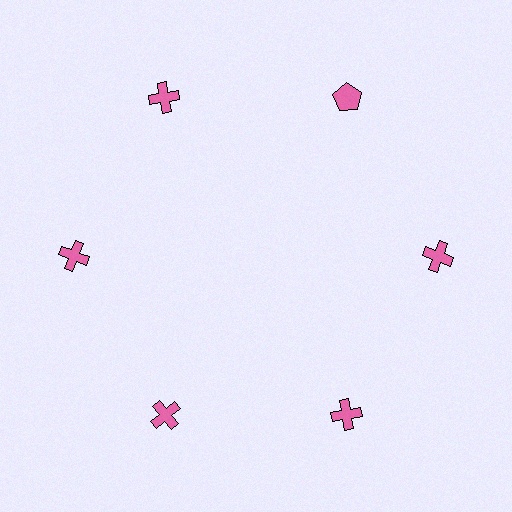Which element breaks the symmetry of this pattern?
The pink pentagon at roughly the 1 o'clock position breaks the symmetry. All other shapes are pink crosses.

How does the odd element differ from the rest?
It has a different shape: pentagon instead of cross.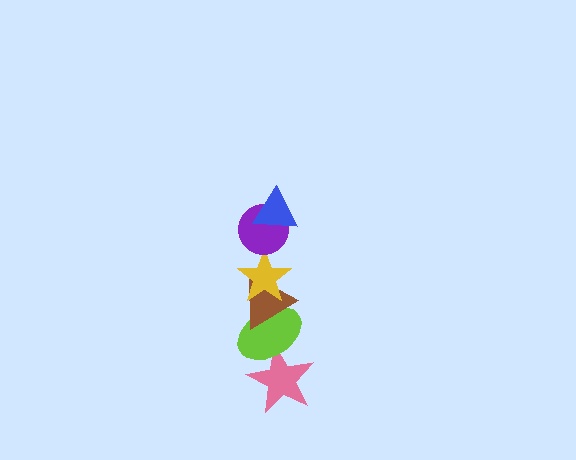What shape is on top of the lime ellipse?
The brown triangle is on top of the lime ellipse.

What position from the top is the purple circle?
The purple circle is 2nd from the top.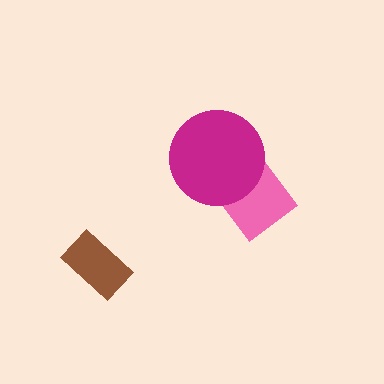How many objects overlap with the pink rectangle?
1 object overlaps with the pink rectangle.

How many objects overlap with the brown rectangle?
0 objects overlap with the brown rectangle.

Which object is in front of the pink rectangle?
The magenta circle is in front of the pink rectangle.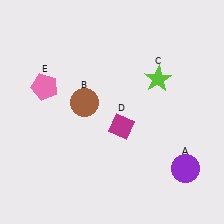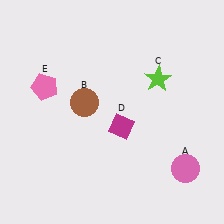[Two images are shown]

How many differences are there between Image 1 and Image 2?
There is 1 difference between the two images.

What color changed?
The circle (A) changed from purple in Image 1 to pink in Image 2.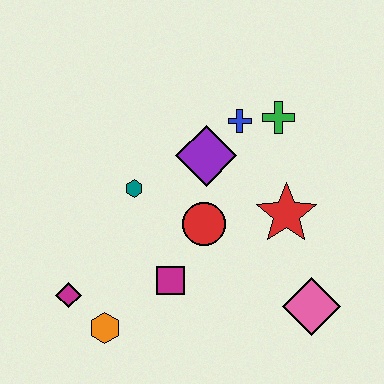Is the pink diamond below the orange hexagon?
No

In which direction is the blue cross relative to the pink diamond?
The blue cross is above the pink diamond.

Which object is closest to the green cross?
The blue cross is closest to the green cross.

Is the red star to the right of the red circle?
Yes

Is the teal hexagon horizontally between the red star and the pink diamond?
No